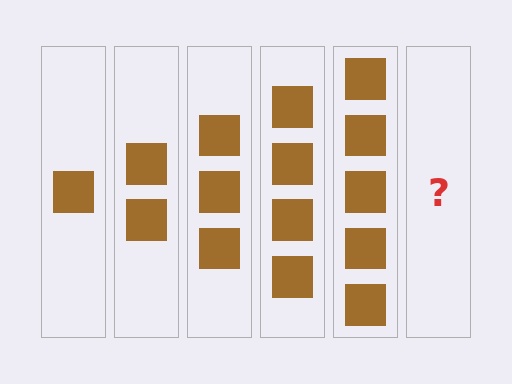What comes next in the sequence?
The next element should be 6 squares.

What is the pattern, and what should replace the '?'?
The pattern is that each step adds one more square. The '?' should be 6 squares.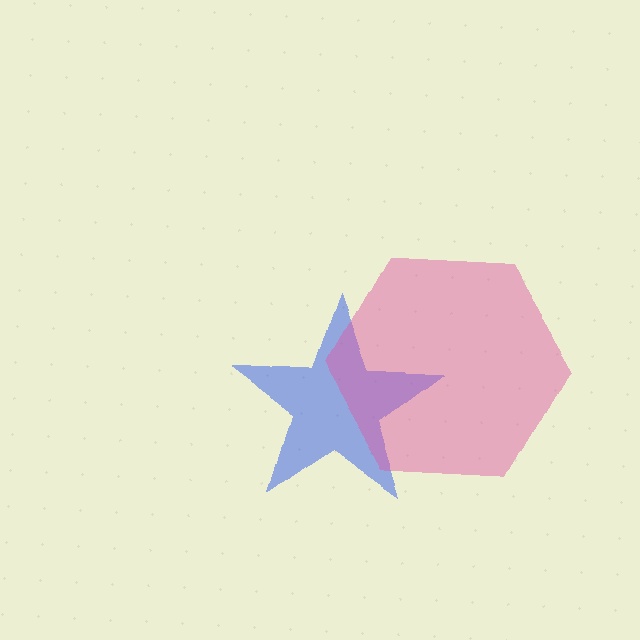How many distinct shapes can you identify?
There are 2 distinct shapes: a blue star, a pink hexagon.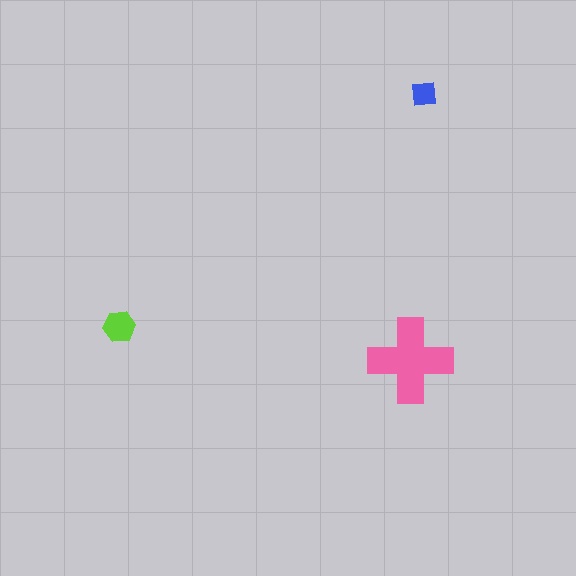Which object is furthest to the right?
The blue square is rightmost.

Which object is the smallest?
The blue square.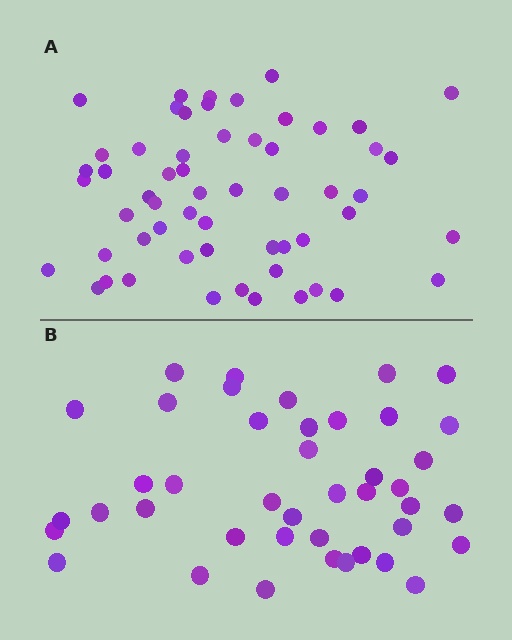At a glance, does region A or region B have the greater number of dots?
Region A (the top region) has more dots.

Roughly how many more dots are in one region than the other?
Region A has approximately 15 more dots than region B.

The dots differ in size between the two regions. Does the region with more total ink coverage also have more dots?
No. Region B has more total ink coverage because its dots are larger, but region A actually contains more individual dots. Total area can be misleading — the number of items is what matters here.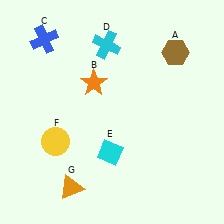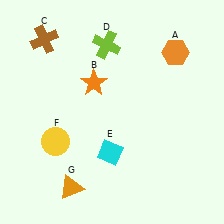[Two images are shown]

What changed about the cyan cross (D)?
In Image 1, D is cyan. In Image 2, it changed to lime.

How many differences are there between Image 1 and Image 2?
There are 3 differences between the two images.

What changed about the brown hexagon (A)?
In Image 1, A is brown. In Image 2, it changed to orange.